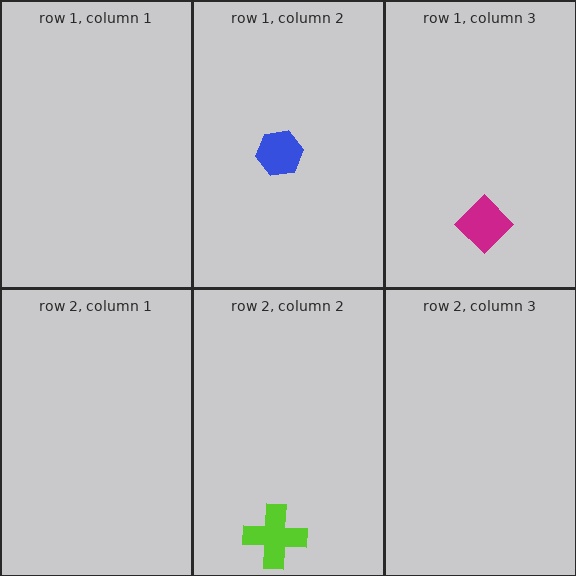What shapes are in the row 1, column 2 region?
The blue hexagon.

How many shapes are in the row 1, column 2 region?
1.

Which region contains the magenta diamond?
The row 1, column 3 region.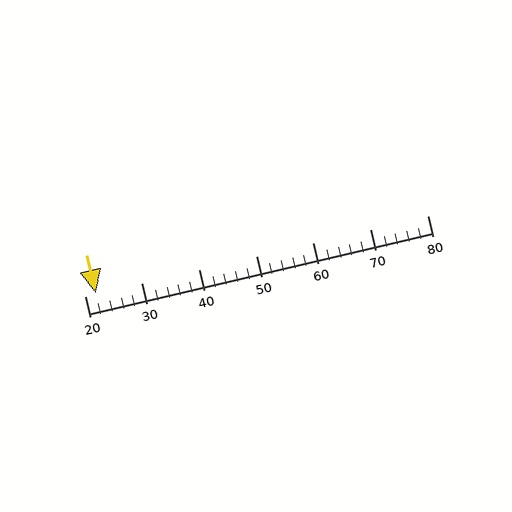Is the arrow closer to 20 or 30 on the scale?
The arrow is closer to 20.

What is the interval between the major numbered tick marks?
The major tick marks are spaced 10 units apart.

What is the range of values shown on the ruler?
The ruler shows values from 20 to 80.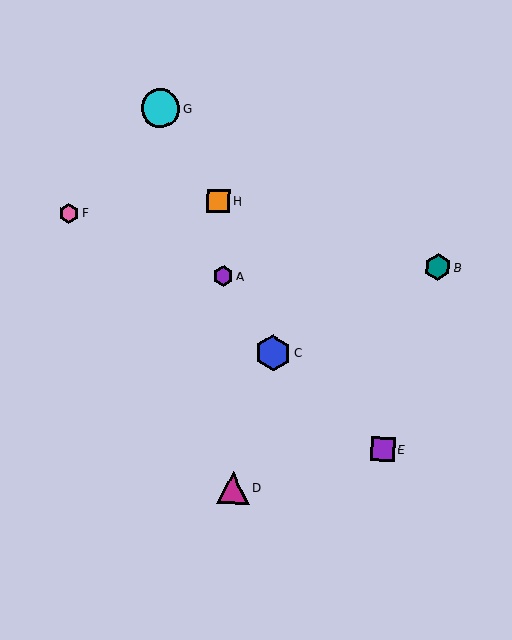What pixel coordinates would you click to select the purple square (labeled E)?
Click at (383, 449) to select the purple square E.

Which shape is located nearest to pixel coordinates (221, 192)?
The orange square (labeled H) at (219, 201) is nearest to that location.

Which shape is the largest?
The cyan circle (labeled G) is the largest.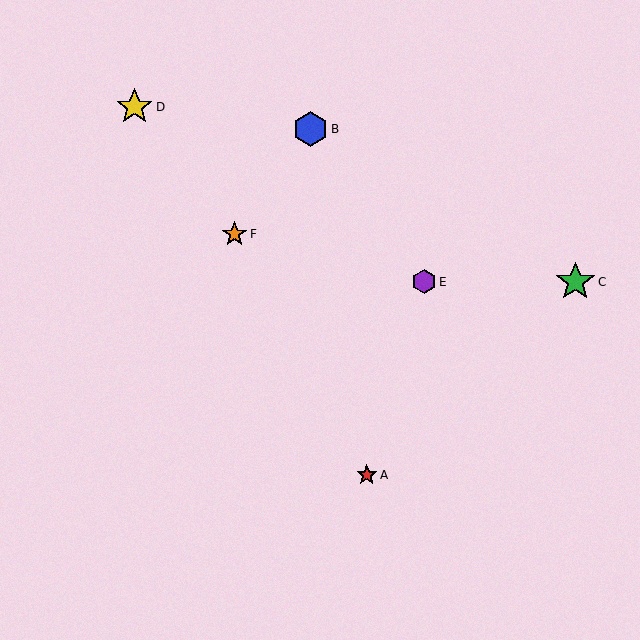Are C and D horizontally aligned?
No, C is at y≈282 and D is at y≈107.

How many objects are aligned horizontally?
2 objects (C, E) are aligned horizontally.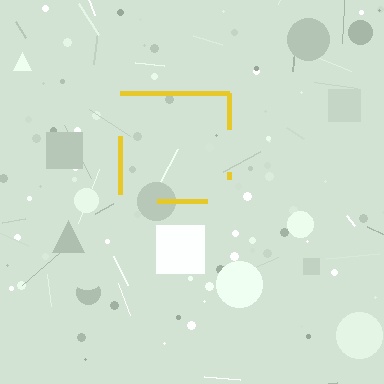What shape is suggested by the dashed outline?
The dashed outline suggests a square.